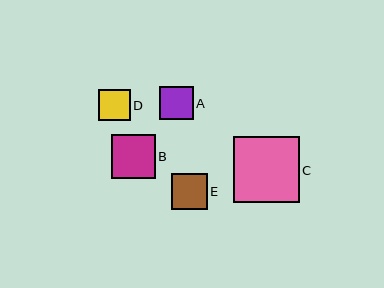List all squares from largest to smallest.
From largest to smallest: C, B, E, A, D.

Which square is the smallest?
Square D is the smallest with a size of approximately 32 pixels.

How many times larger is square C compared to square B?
Square C is approximately 1.5 times the size of square B.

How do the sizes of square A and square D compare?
Square A and square D are approximately the same size.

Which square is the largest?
Square C is the largest with a size of approximately 66 pixels.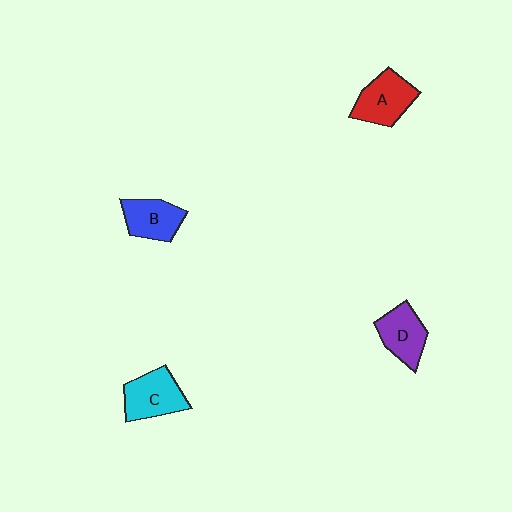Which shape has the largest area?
Shape C (cyan).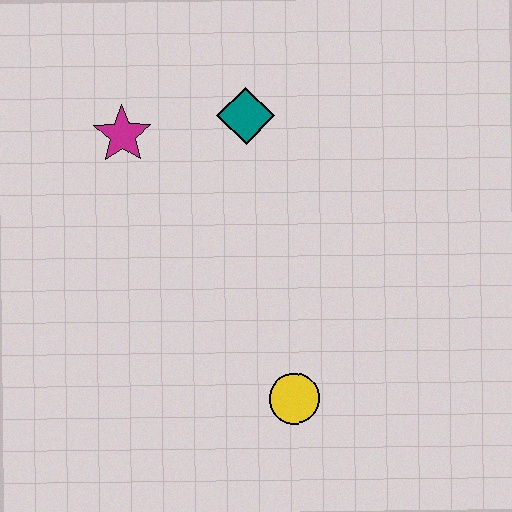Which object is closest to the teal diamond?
The magenta star is closest to the teal diamond.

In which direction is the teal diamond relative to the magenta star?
The teal diamond is to the right of the magenta star.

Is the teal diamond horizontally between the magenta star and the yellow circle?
Yes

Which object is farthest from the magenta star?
The yellow circle is farthest from the magenta star.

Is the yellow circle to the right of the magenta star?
Yes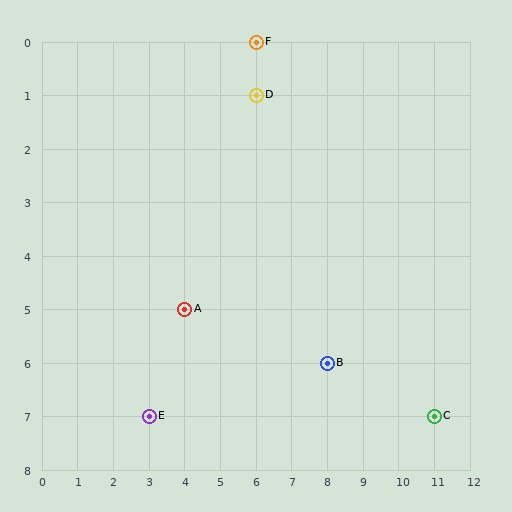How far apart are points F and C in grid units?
Points F and C are 5 columns and 7 rows apart (about 8.6 grid units diagonally).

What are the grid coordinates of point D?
Point D is at grid coordinates (6, 1).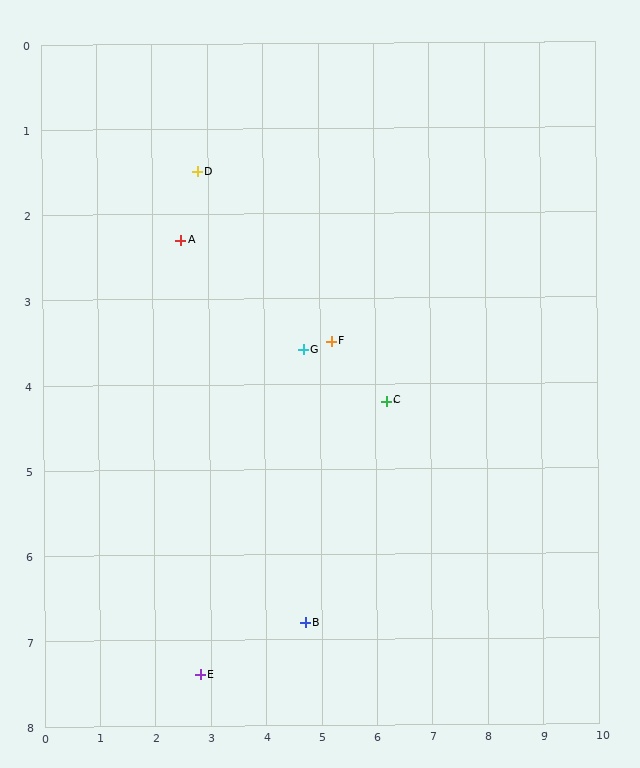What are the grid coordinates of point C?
Point C is at approximately (6.2, 4.2).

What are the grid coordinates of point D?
Point D is at approximately (2.8, 1.5).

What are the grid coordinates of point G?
Point G is at approximately (4.7, 3.6).